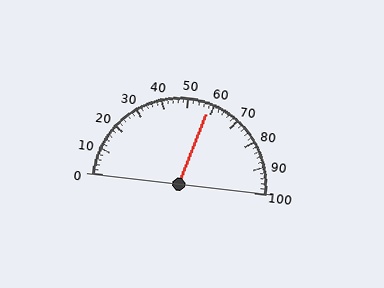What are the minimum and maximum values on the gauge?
The gauge ranges from 0 to 100.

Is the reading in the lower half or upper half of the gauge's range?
The reading is in the upper half of the range (0 to 100).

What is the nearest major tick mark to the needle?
The nearest major tick mark is 60.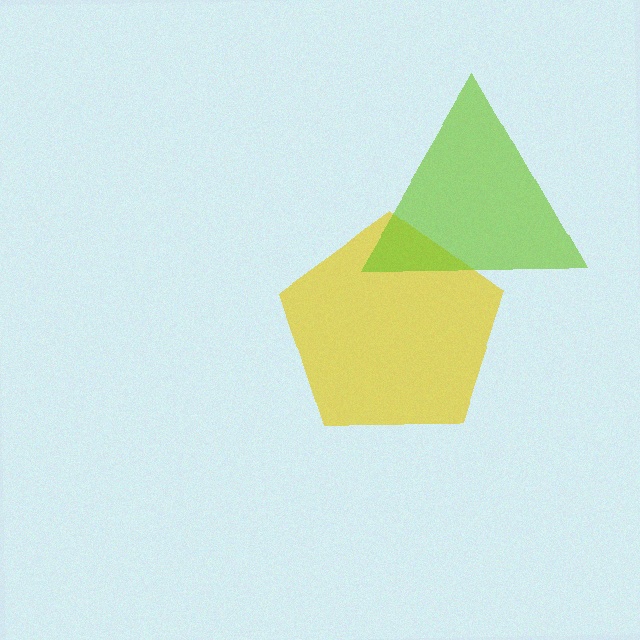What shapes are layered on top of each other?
The layered shapes are: a yellow pentagon, a lime triangle.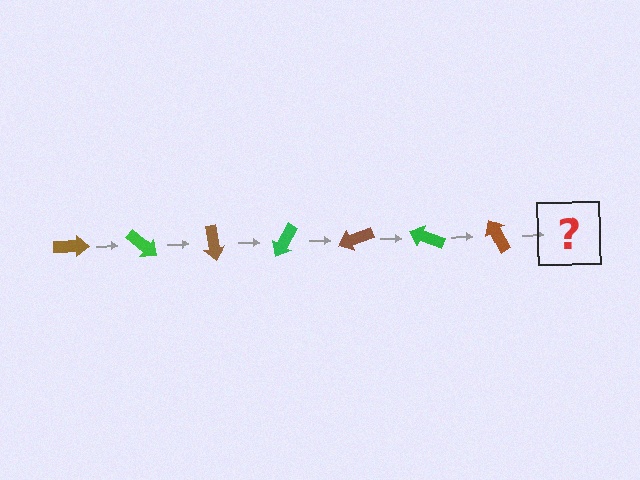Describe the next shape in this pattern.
It should be a green arrow, rotated 280 degrees from the start.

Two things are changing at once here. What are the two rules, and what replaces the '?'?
The two rules are that it rotates 40 degrees each step and the color cycles through brown and green. The '?' should be a green arrow, rotated 280 degrees from the start.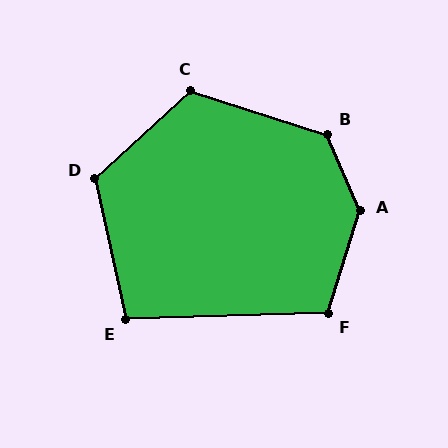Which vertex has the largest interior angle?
A, at approximately 139 degrees.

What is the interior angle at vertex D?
Approximately 120 degrees (obtuse).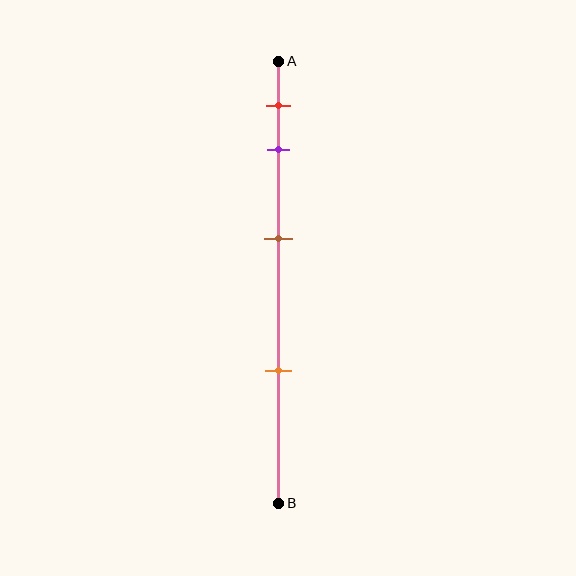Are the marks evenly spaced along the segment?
No, the marks are not evenly spaced.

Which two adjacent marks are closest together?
The red and purple marks are the closest adjacent pair.